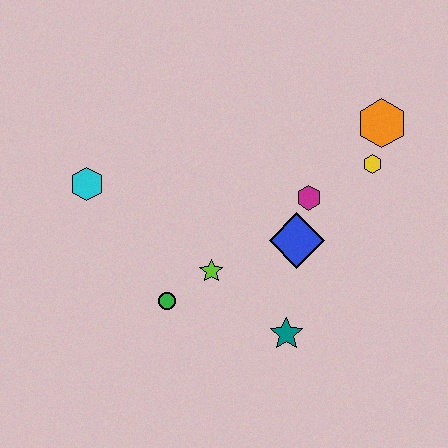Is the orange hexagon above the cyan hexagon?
Yes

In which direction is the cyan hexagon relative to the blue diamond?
The cyan hexagon is to the left of the blue diamond.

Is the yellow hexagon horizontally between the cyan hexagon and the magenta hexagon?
No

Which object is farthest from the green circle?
The orange hexagon is farthest from the green circle.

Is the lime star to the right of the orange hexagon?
No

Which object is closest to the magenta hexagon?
The blue diamond is closest to the magenta hexagon.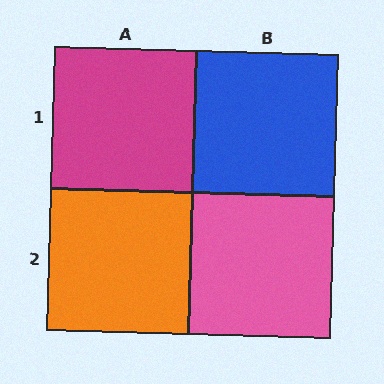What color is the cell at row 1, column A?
Magenta.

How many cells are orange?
1 cell is orange.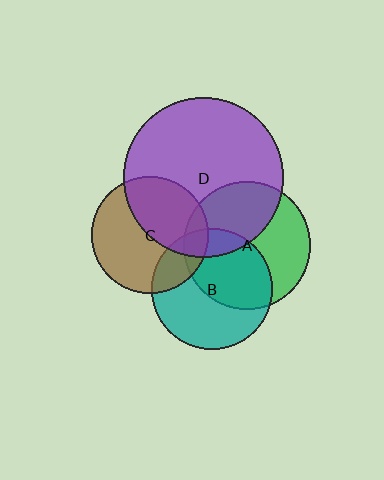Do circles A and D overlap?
Yes.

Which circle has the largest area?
Circle D (purple).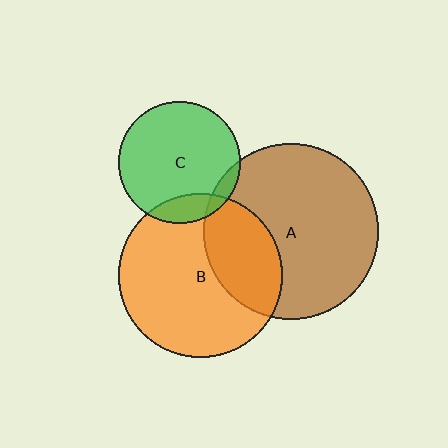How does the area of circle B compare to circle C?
Approximately 1.8 times.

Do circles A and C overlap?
Yes.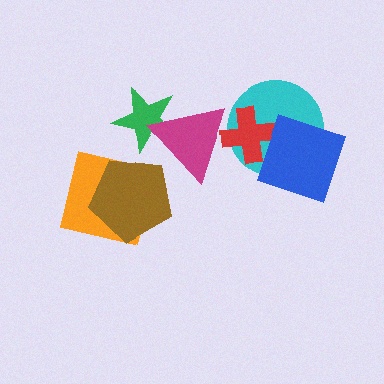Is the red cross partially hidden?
Yes, it is partially covered by another shape.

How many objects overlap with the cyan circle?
2 objects overlap with the cyan circle.